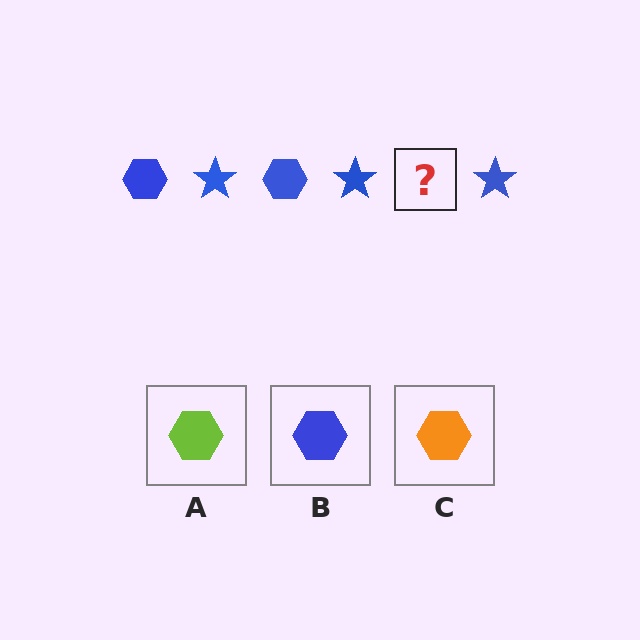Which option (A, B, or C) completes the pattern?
B.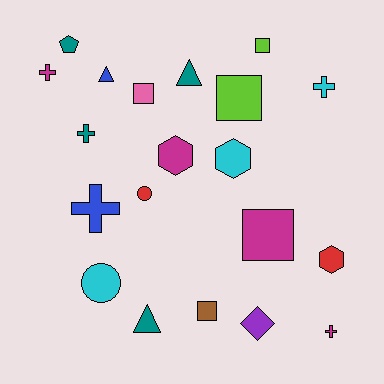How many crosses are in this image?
There are 5 crosses.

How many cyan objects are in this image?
There are 3 cyan objects.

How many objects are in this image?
There are 20 objects.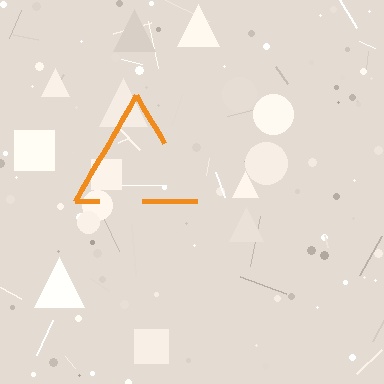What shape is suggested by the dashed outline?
The dashed outline suggests a triangle.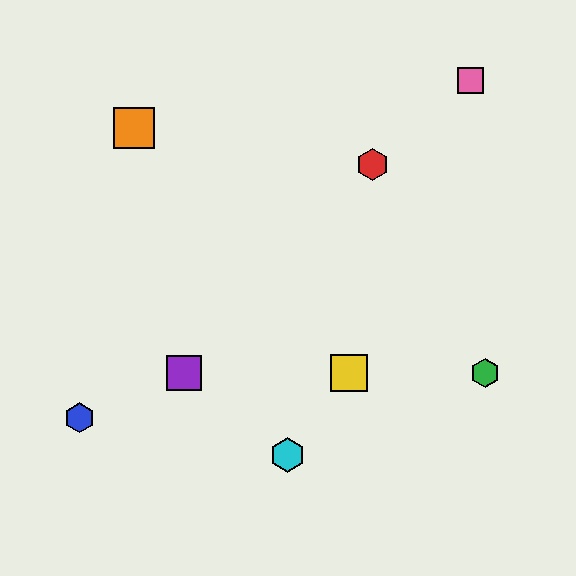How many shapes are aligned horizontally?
3 shapes (the green hexagon, the yellow square, the purple square) are aligned horizontally.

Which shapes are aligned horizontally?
The green hexagon, the yellow square, the purple square are aligned horizontally.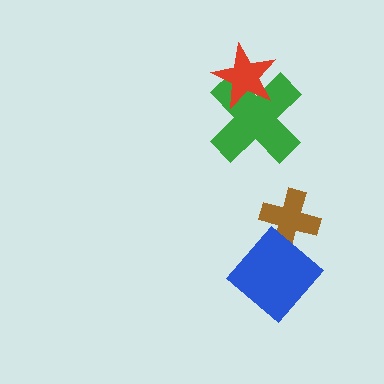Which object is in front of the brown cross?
The blue diamond is in front of the brown cross.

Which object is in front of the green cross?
The red star is in front of the green cross.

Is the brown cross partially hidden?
Yes, it is partially covered by another shape.